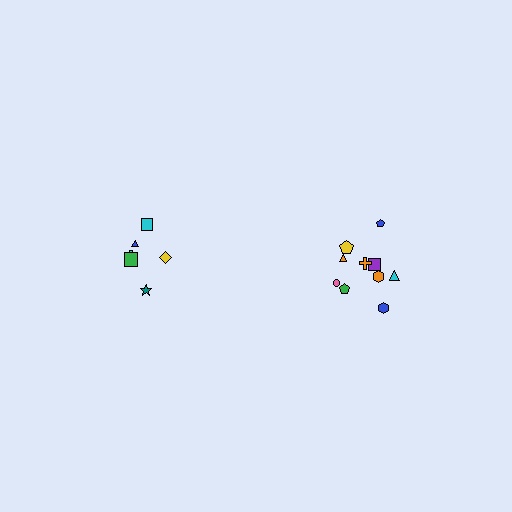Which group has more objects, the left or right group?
The right group.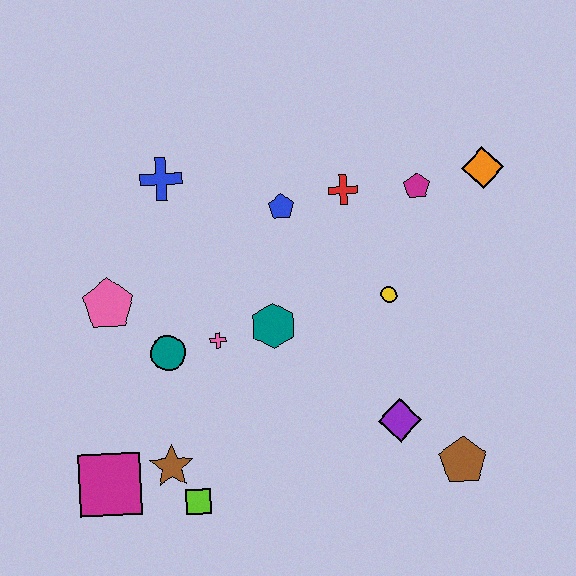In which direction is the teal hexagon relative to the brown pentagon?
The teal hexagon is to the left of the brown pentagon.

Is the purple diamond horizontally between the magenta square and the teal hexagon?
No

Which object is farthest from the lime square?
The orange diamond is farthest from the lime square.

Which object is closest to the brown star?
The lime square is closest to the brown star.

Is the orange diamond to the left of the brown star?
No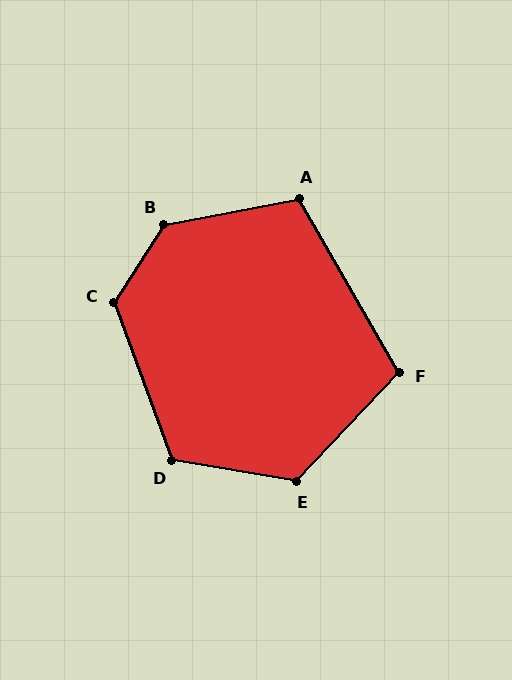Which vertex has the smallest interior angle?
F, at approximately 107 degrees.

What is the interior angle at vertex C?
Approximately 127 degrees (obtuse).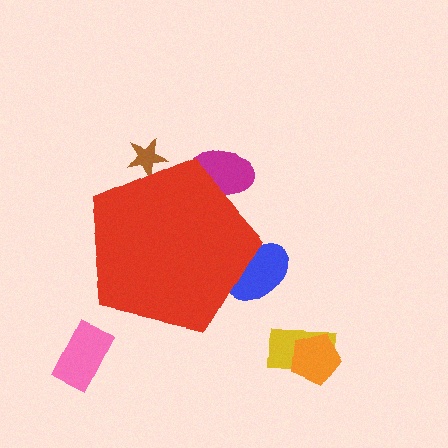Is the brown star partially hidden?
Yes, the brown star is partially hidden behind the red pentagon.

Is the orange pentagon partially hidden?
No, the orange pentagon is fully visible.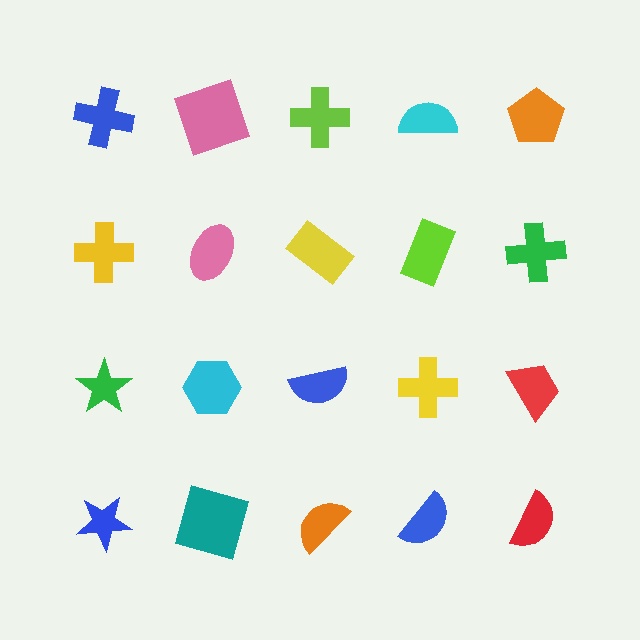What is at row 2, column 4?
A lime rectangle.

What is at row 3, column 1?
A green star.